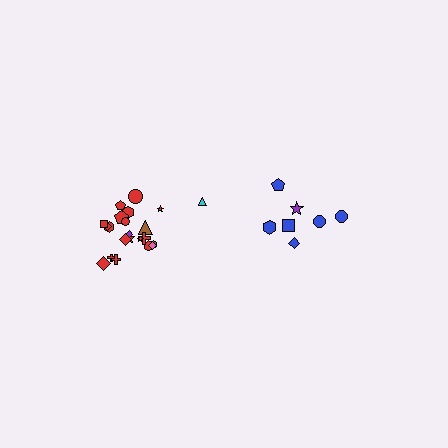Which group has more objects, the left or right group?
The left group.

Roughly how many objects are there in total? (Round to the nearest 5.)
Roughly 30 objects in total.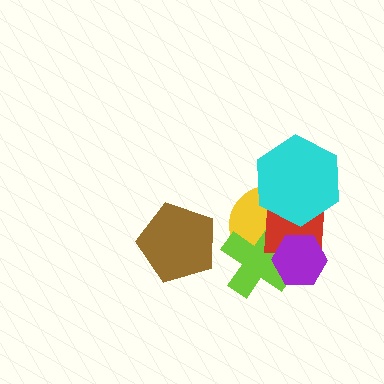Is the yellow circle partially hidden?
Yes, it is partially covered by another shape.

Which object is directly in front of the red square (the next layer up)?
The cyan hexagon is directly in front of the red square.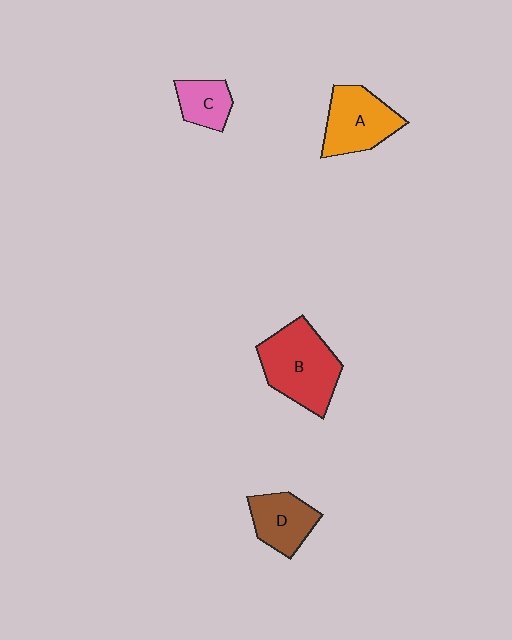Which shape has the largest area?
Shape B (red).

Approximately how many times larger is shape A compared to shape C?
Approximately 1.8 times.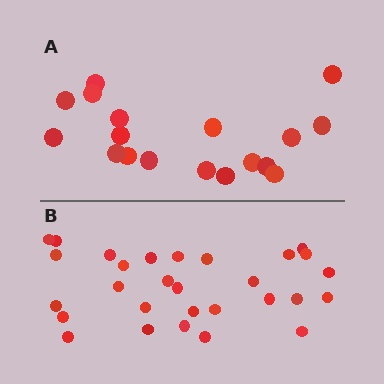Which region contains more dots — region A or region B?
Region B (the bottom region) has more dots.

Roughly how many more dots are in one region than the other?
Region B has roughly 12 or so more dots than region A.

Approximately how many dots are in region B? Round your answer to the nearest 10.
About 30 dots. (The exact count is 29, which rounds to 30.)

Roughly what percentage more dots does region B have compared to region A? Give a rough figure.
About 60% more.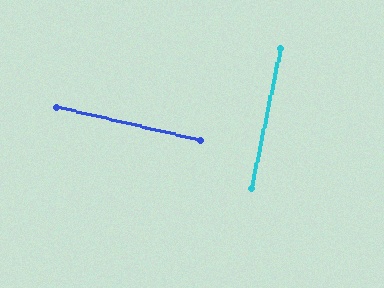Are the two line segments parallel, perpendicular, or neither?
Perpendicular — they meet at approximately 89°.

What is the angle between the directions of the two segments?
Approximately 89 degrees.